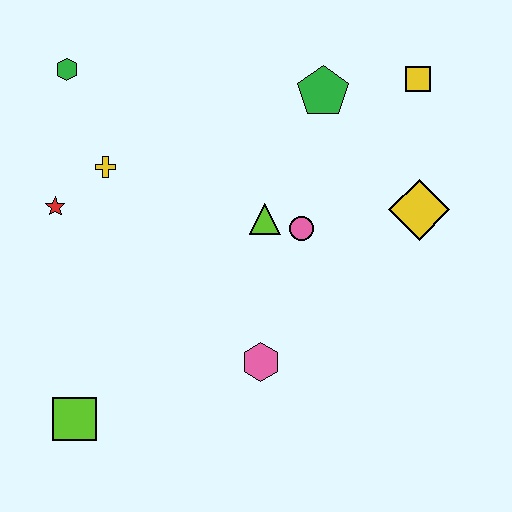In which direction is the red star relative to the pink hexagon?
The red star is to the left of the pink hexagon.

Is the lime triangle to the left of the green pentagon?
Yes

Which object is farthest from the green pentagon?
The lime square is farthest from the green pentagon.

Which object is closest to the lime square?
The pink hexagon is closest to the lime square.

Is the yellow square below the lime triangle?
No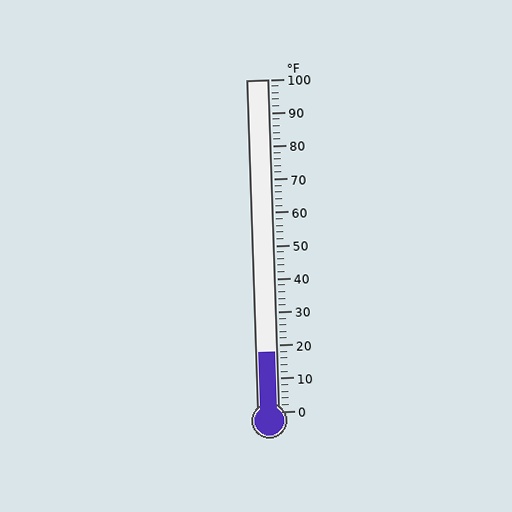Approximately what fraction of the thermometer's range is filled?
The thermometer is filled to approximately 20% of its range.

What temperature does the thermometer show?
The thermometer shows approximately 18°F.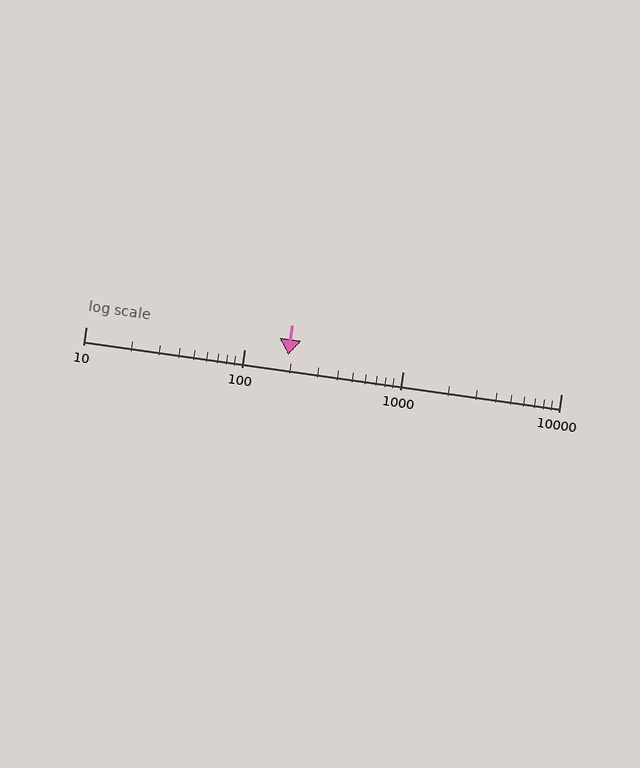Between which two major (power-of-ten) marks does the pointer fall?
The pointer is between 100 and 1000.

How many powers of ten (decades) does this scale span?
The scale spans 3 decades, from 10 to 10000.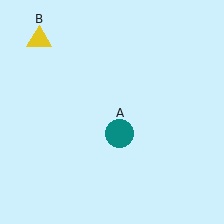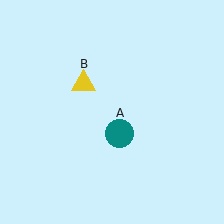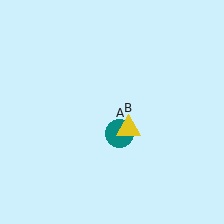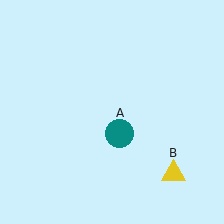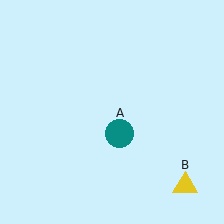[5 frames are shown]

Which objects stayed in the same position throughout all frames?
Teal circle (object A) remained stationary.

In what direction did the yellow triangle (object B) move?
The yellow triangle (object B) moved down and to the right.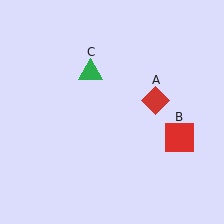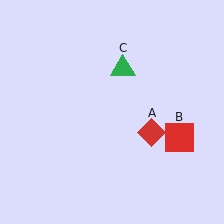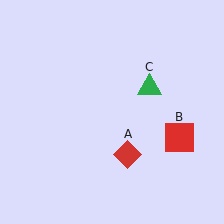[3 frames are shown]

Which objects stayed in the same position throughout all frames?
Red square (object B) remained stationary.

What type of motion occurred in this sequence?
The red diamond (object A), green triangle (object C) rotated clockwise around the center of the scene.